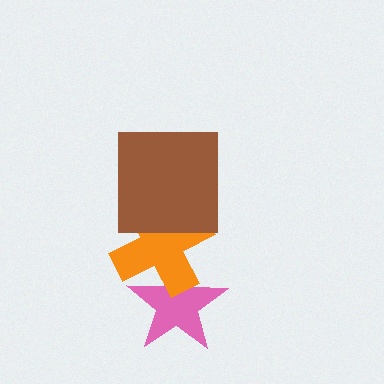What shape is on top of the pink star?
The orange cross is on top of the pink star.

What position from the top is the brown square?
The brown square is 1st from the top.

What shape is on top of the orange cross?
The brown square is on top of the orange cross.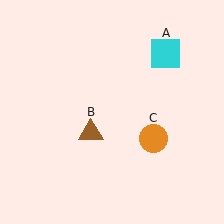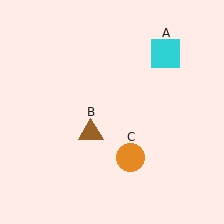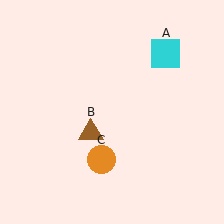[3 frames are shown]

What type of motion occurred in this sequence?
The orange circle (object C) rotated clockwise around the center of the scene.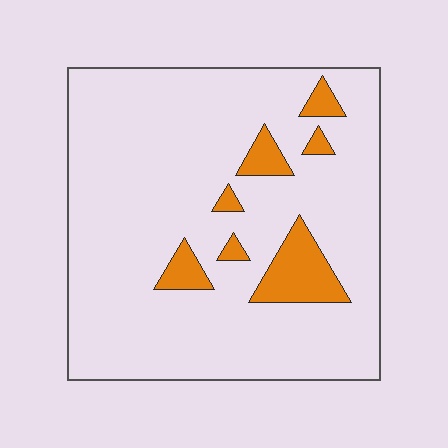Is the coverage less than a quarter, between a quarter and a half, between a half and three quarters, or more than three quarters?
Less than a quarter.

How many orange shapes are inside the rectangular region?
7.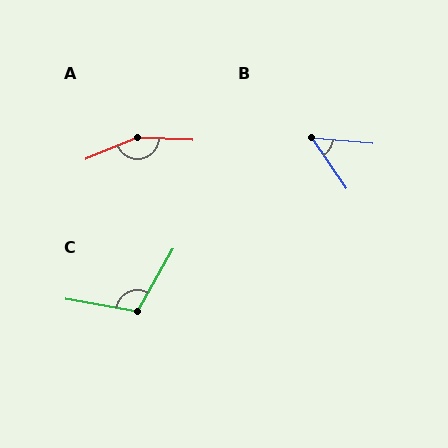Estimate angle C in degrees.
Approximately 109 degrees.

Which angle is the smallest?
B, at approximately 51 degrees.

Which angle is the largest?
A, at approximately 154 degrees.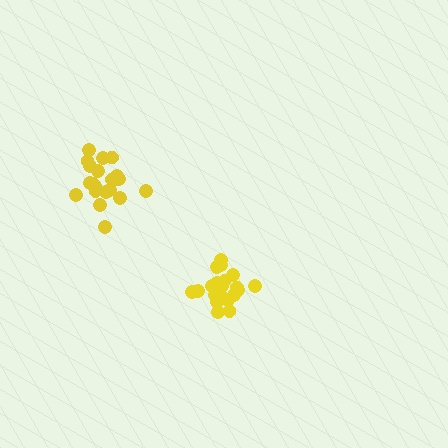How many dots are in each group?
Group 1: 21 dots, Group 2: 20 dots (41 total).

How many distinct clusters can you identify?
There are 2 distinct clusters.